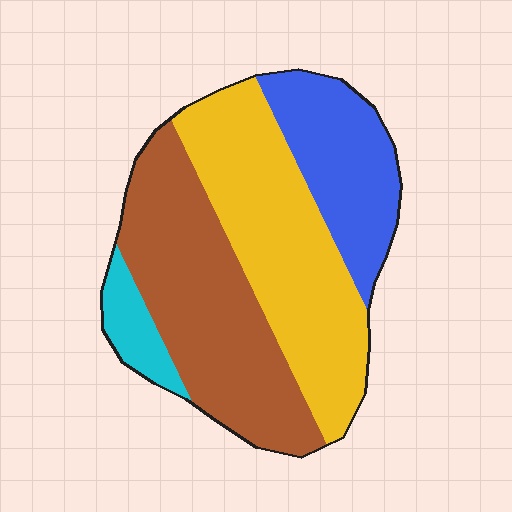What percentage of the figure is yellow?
Yellow takes up between a third and a half of the figure.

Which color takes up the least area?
Cyan, at roughly 5%.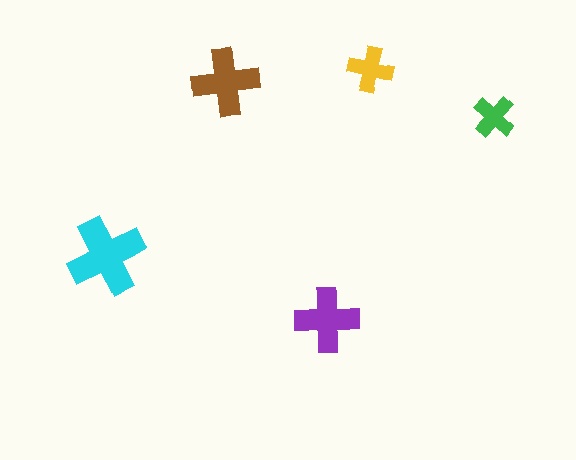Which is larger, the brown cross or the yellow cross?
The brown one.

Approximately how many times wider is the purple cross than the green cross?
About 1.5 times wider.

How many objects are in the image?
There are 5 objects in the image.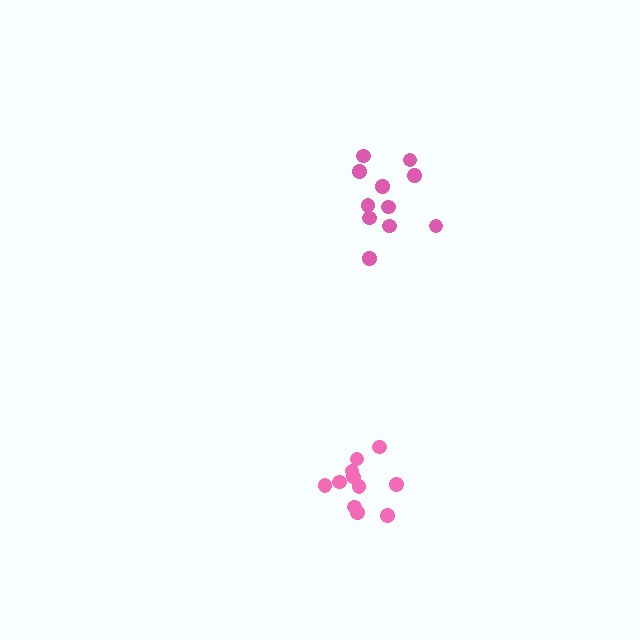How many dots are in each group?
Group 1: 11 dots, Group 2: 11 dots (22 total).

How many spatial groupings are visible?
There are 2 spatial groupings.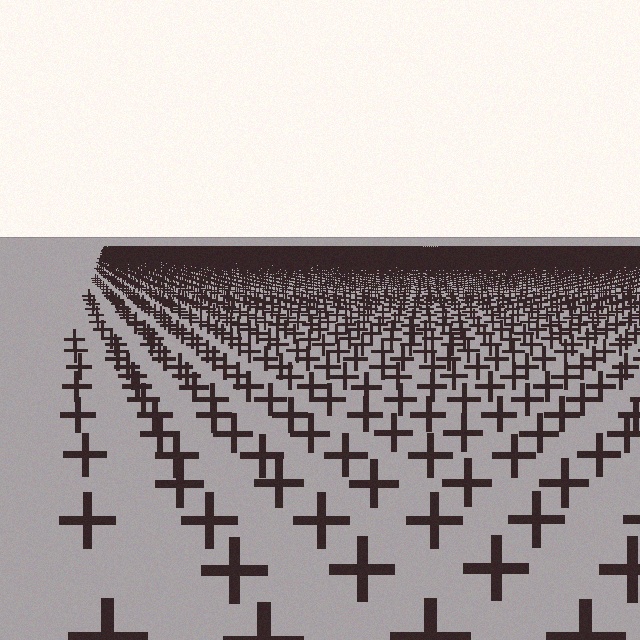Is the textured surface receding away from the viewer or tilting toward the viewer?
The surface is receding away from the viewer. Texture elements get smaller and denser toward the top.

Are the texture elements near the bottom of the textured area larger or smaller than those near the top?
Larger. Near the bottom, elements are closer to the viewer and appear at a bigger on-screen size.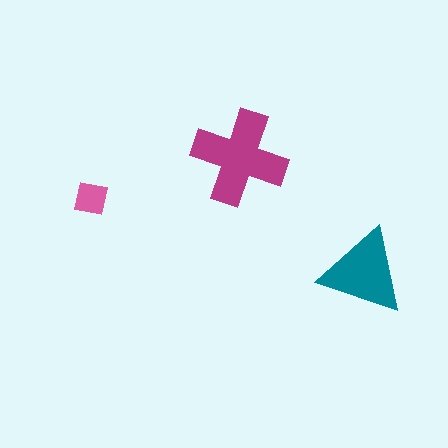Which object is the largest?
The magenta cross.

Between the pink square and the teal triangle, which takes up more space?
The teal triangle.